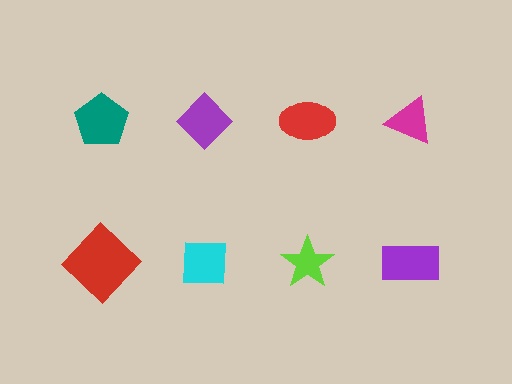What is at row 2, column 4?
A purple rectangle.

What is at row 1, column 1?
A teal pentagon.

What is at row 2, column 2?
A cyan square.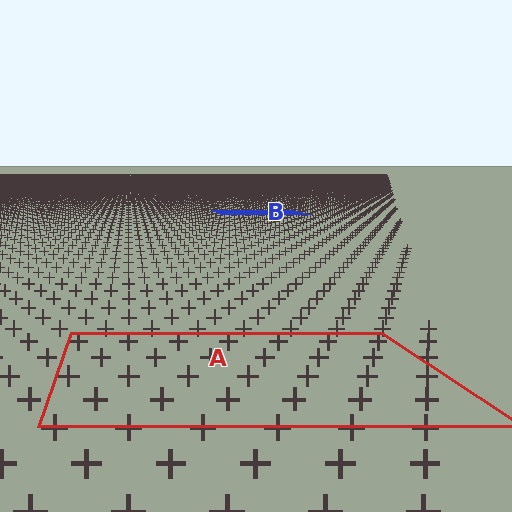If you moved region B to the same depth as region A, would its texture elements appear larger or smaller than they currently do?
They would appear larger. At a closer depth, the same texture elements are projected at a bigger on-screen size.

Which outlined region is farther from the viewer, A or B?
Region B is farther from the viewer — the texture elements inside it appear smaller and more densely packed.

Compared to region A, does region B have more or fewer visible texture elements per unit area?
Region B has more texture elements per unit area — they are packed more densely because it is farther away.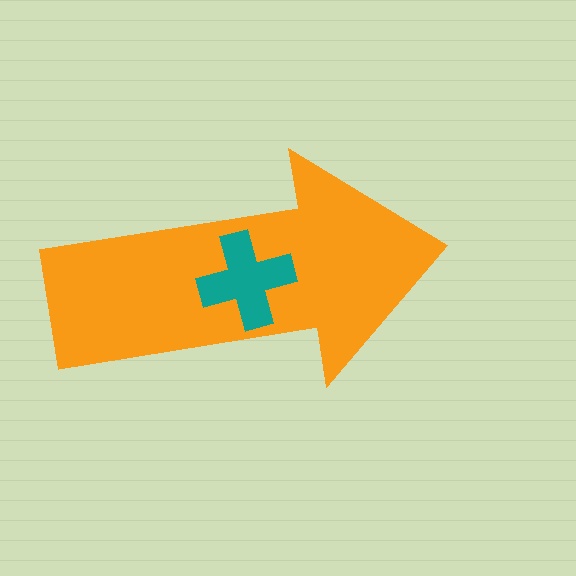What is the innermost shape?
The teal cross.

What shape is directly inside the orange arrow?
The teal cross.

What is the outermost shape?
The orange arrow.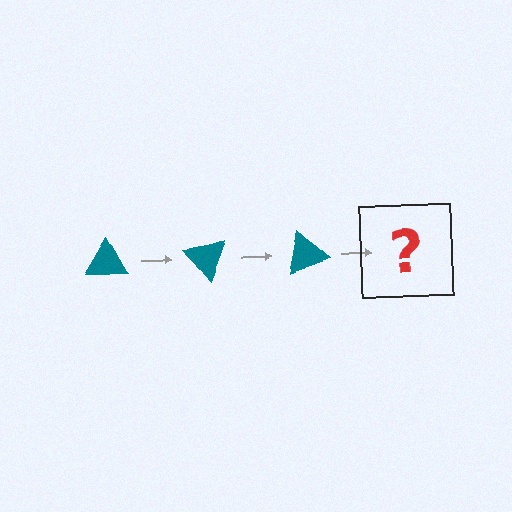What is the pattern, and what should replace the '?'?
The pattern is that the triangle rotates 50 degrees each step. The '?' should be a teal triangle rotated 150 degrees.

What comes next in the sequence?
The next element should be a teal triangle rotated 150 degrees.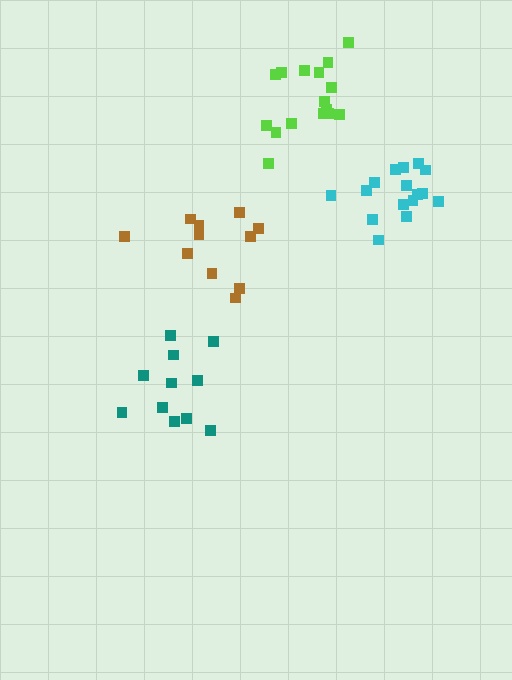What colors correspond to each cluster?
The clusters are colored: cyan, lime, teal, brown.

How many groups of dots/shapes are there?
There are 4 groups.